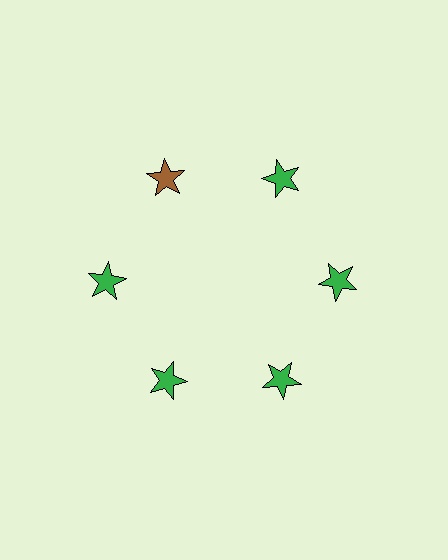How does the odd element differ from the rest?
It has a different color: brown instead of green.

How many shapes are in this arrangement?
There are 6 shapes arranged in a ring pattern.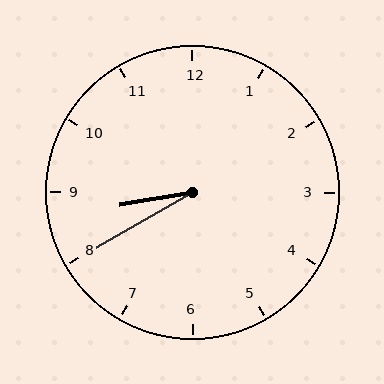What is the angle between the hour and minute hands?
Approximately 20 degrees.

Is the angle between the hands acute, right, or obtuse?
It is acute.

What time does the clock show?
8:40.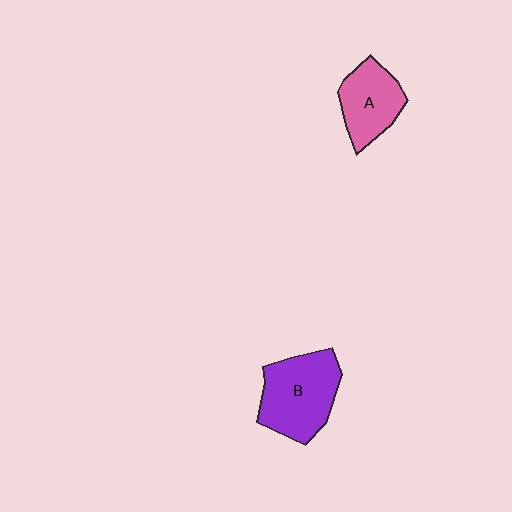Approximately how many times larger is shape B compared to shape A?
Approximately 1.4 times.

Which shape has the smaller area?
Shape A (pink).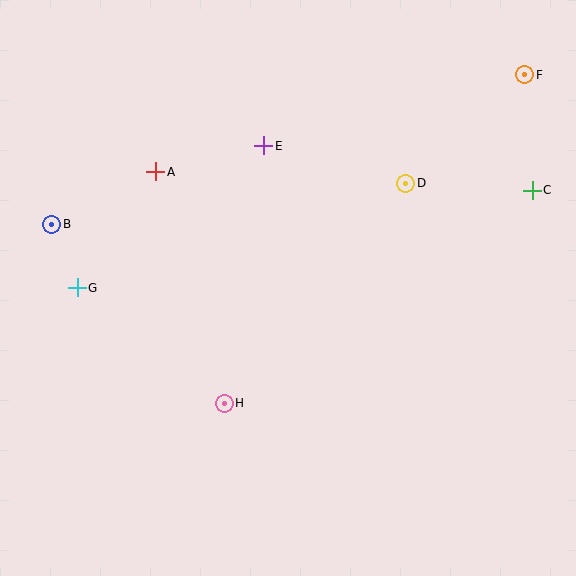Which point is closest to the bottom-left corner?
Point H is closest to the bottom-left corner.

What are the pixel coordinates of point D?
Point D is at (406, 183).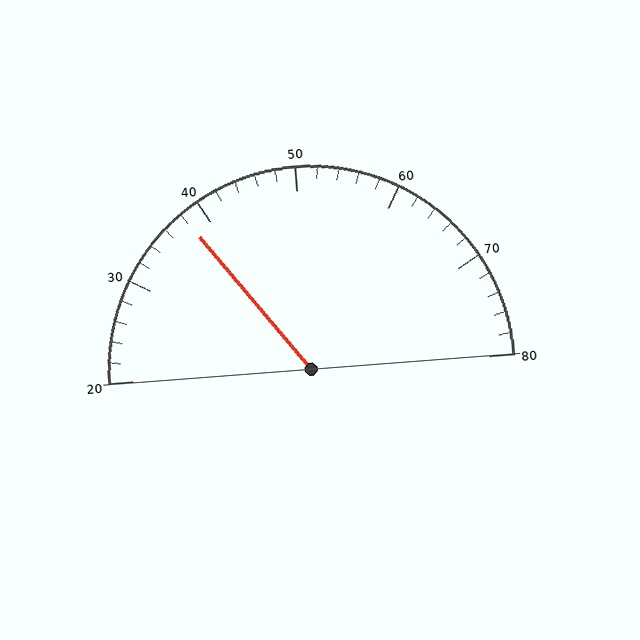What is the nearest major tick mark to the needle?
The nearest major tick mark is 40.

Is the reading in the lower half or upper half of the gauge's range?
The reading is in the lower half of the range (20 to 80).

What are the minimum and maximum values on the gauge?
The gauge ranges from 20 to 80.